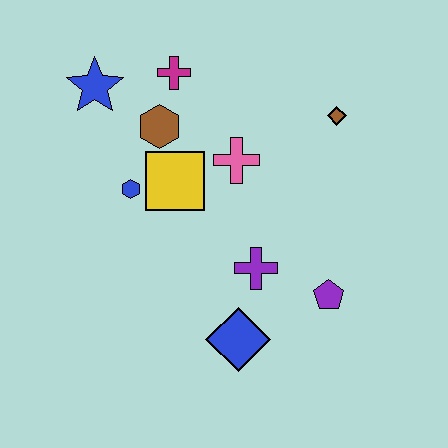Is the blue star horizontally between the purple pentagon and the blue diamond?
No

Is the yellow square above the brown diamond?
No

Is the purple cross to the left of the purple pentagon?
Yes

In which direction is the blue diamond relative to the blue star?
The blue diamond is below the blue star.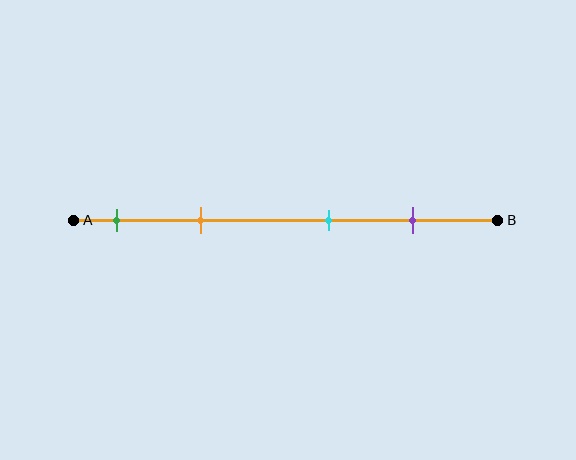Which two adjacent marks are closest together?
The green and orange marks are the closest adjacent pair.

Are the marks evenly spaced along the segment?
No, the marks are not evenly spaced.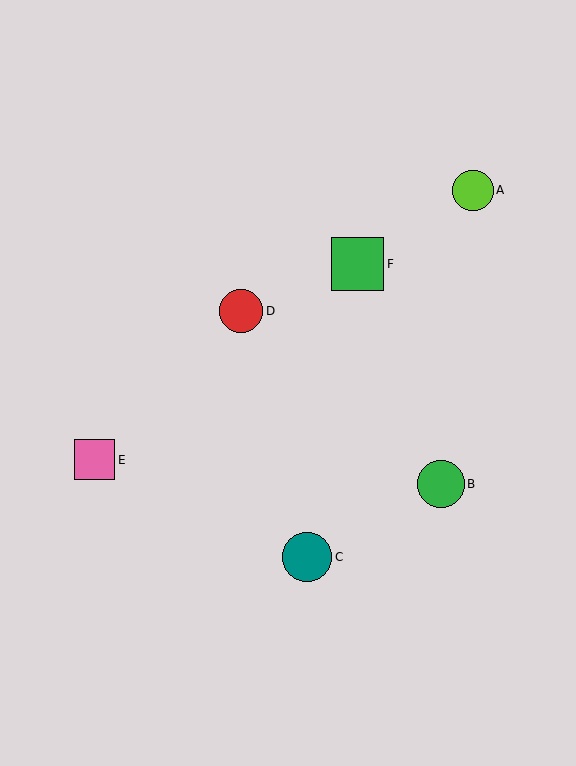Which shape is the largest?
The green square (labeled F) is the largest.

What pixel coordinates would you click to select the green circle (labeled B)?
Click at (441, 484) to select the green circle B.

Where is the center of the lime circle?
The center of the lime circle is at (473, 190).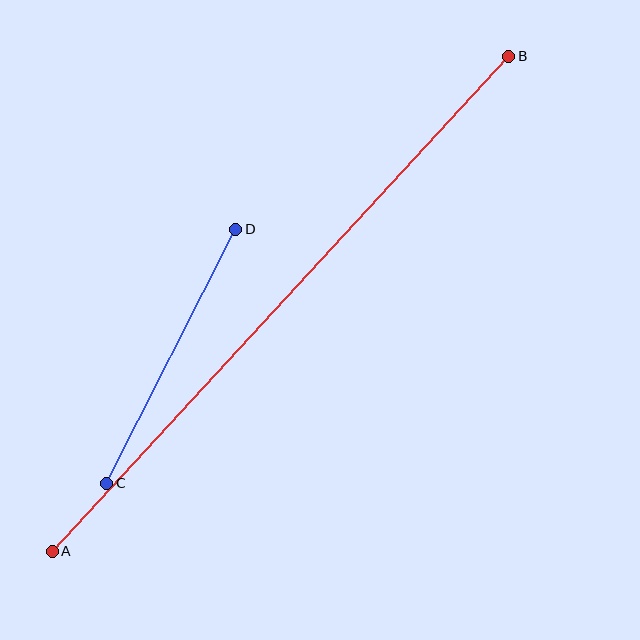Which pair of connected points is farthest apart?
Points A and B are farthest apart.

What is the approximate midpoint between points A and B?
The midpoint is at approximately (281, 304) pixels.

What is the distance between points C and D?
The distance is approximately 285 pixels.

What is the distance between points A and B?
The distance is approximately 674 pixels.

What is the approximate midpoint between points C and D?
The midpoint is at approximately (171, 356) pixels.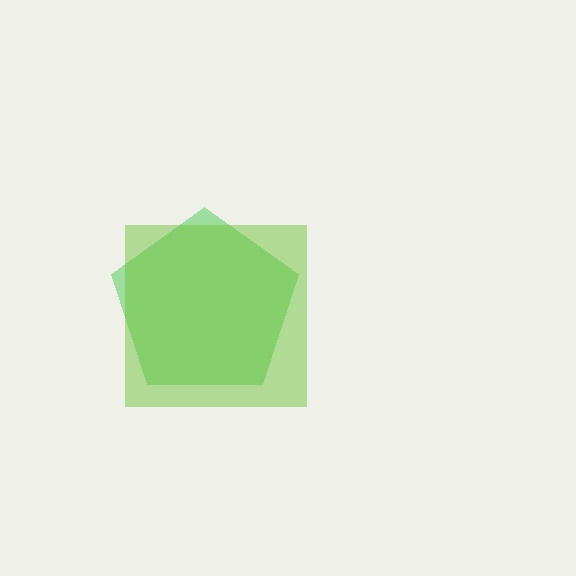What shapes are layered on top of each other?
The layered shapes are: a green pentagon, a lime square.